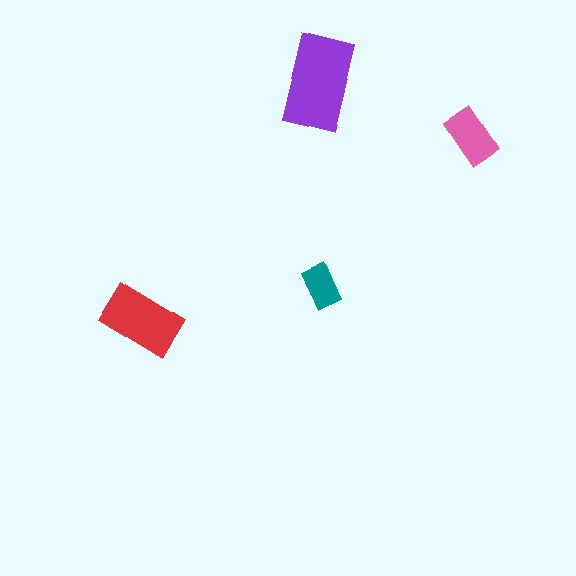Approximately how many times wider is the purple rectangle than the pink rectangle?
About 1.5 times wider.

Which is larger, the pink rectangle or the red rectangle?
The red one.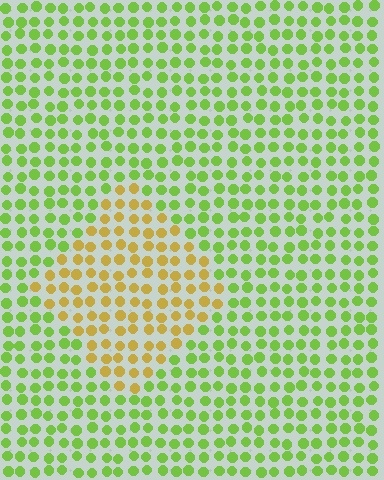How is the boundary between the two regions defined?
The boundary is defined purely by a slight shift in hue (about 49 degrees). Spacing, size, and orientation are identical on both sides.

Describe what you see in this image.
The image is filled with small lime elements in a uniform arrangement. A diamond-shaped region is visible where the elements are tinted to a slightly different hue, forming a subtle color boundary.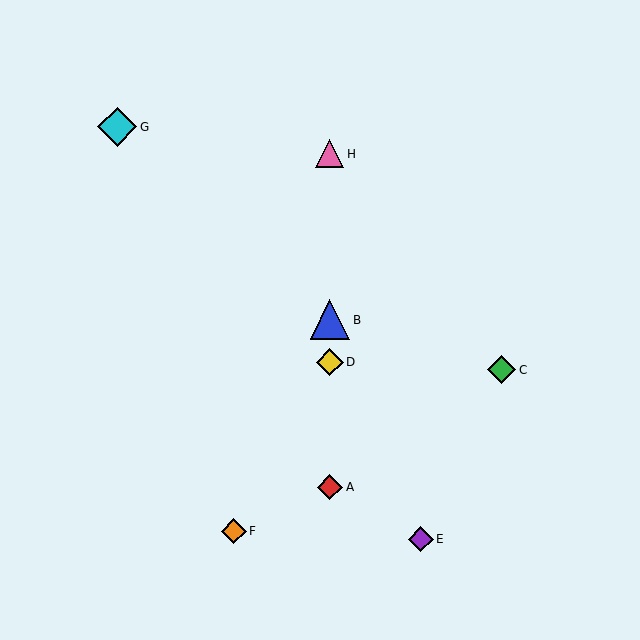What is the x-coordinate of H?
Object H is at x≈330.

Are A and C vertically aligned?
No, A is at x≈330 and C is at x≈502.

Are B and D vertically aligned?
Yes, both are at x≈330.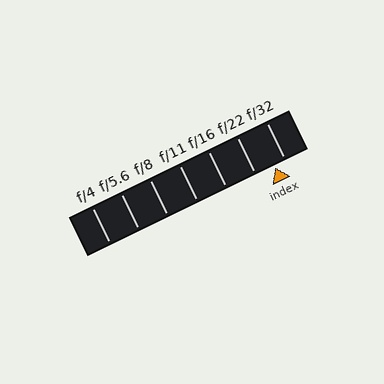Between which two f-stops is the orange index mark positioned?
The index mark is between f/22 and f/32.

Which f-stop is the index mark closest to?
The index mark is closest to f/32.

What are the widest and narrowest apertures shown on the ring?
The widest aperture shown is f/4 and the narrowest is f/32.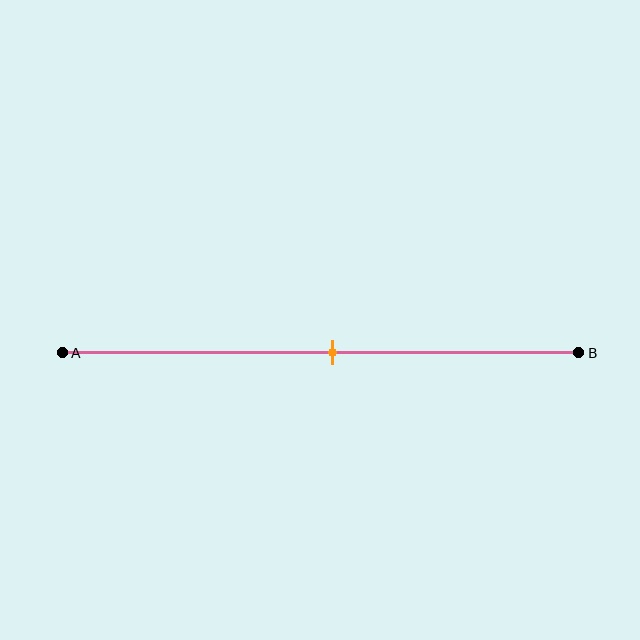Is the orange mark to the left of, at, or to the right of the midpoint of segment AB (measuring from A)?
The orange mark is approximately at the midpoint of segment AB.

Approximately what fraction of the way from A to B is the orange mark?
The orange mark is approximately 50% of the way from A to B.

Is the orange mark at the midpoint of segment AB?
Yes, the mark is approximately at the midpoint.